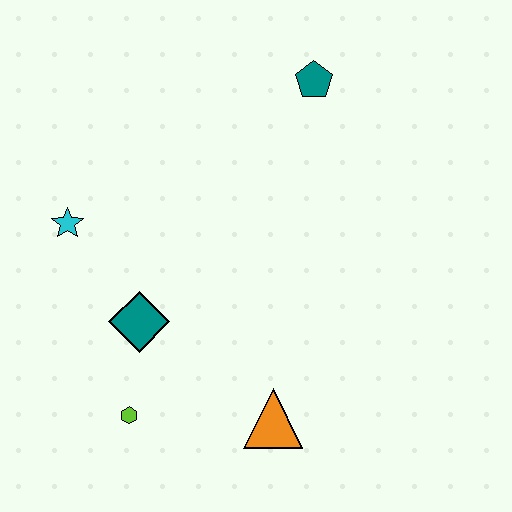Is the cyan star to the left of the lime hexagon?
Yes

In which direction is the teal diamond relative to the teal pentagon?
The teal diamond is below the teal pentagon.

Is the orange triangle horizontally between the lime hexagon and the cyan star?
No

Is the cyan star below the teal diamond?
No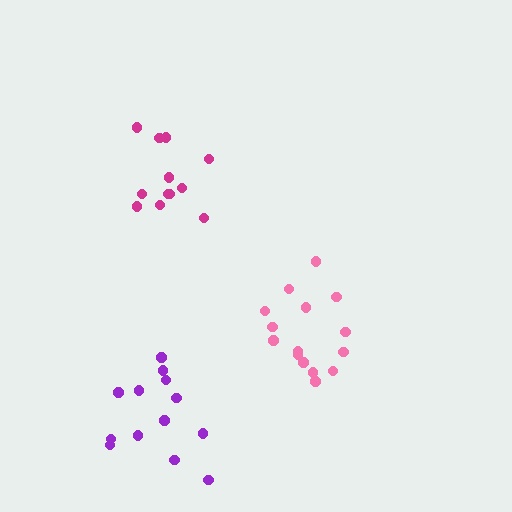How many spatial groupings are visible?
There are 3 spatial groupings.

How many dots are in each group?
Group 1: 16 dots, Group 2: 13 dots, Group 3: 12 dots (41 total).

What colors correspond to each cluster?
The clusters are colored: pink, purple, magenta.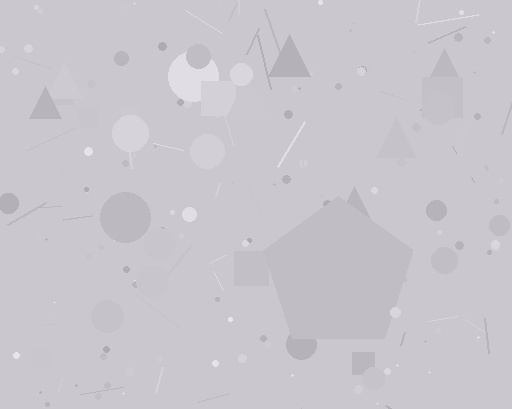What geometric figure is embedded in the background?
A pentagon is embedded in the background.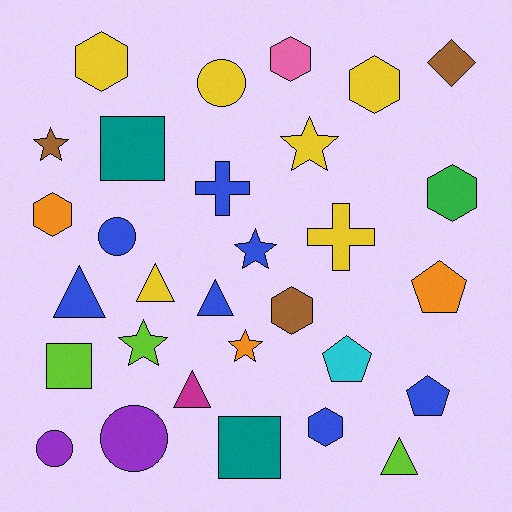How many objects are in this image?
There are 30 objects.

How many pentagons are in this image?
There are 3 pentagons.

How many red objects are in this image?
There are no red objects.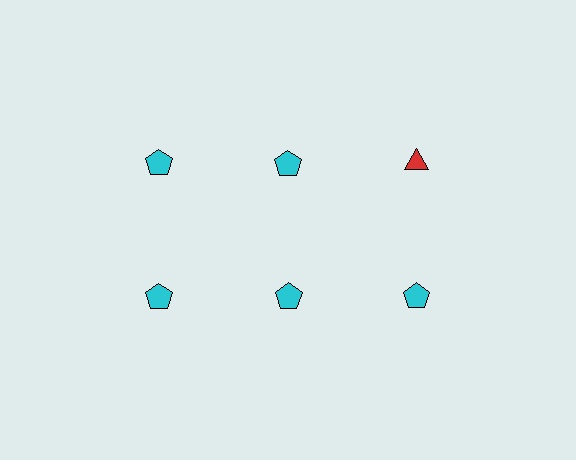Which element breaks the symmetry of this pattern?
The red triangle in the top row, center column breaks the symmetry. All other shapes are cyan pentagons.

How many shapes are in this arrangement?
There are 6 shapes arranged in a grid pattern.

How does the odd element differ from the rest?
It differs in both color (red instead of cyan) and shape (triangle instead of pentagon).